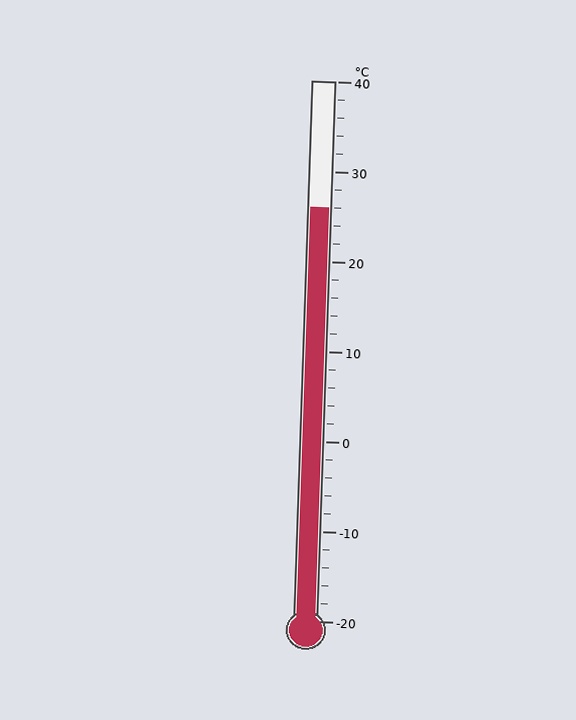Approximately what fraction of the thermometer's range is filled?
The thermometer is filled to approximately 75% of its range.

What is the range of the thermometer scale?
The thermometer scale ranges from -20°C to 40°C.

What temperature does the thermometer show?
The thermometer shows approximately 26°C.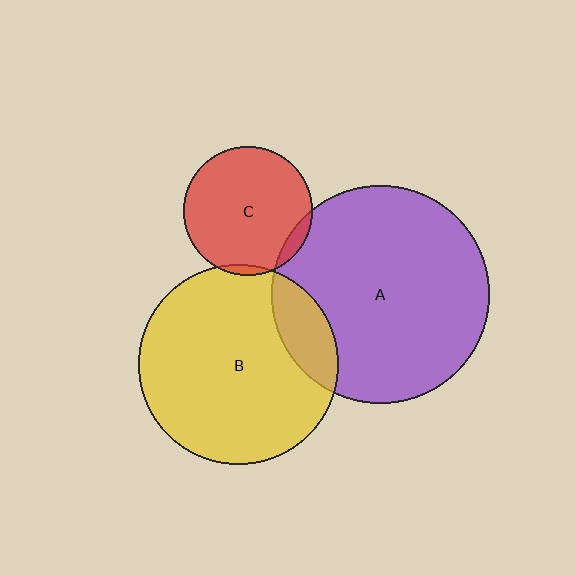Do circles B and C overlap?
Yes.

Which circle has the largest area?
Circle A (purple).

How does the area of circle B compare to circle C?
Approximately 2.4 times.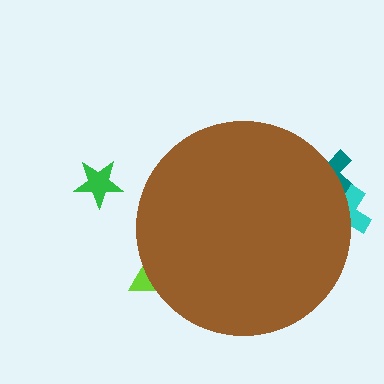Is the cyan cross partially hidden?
Yes, the cyan cross is partially hidden behind the brown circle.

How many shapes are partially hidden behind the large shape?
3 shapes are partially hidden.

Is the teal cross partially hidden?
Yes, the teal cross is partially hidden behind the brown circle.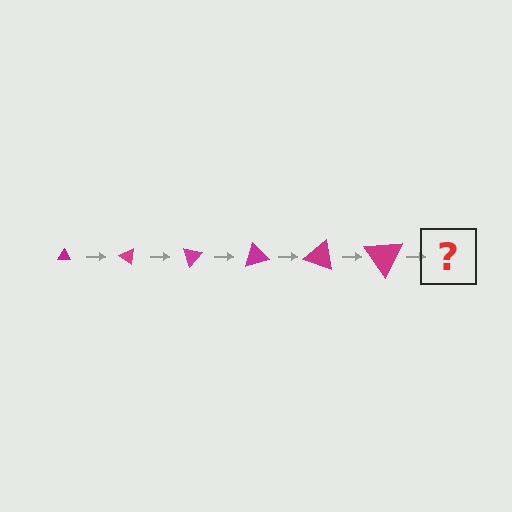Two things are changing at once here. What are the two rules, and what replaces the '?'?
The two rules are that the triangle grows larger each step and it rotates 35 degrees each step. The '?' should be a triangle, larger than the previous one and rotated 210 degrees from the start.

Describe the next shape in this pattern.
It should be a triangle, larger than the previous one and rotated 210 degrees from the start.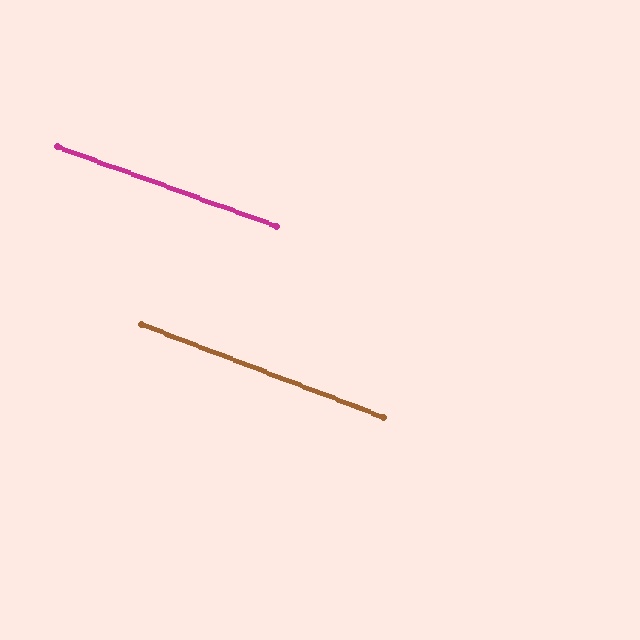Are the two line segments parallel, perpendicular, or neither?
Parallel — their directions differ by only 1.0°.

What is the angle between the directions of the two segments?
Approximately 1 degree.